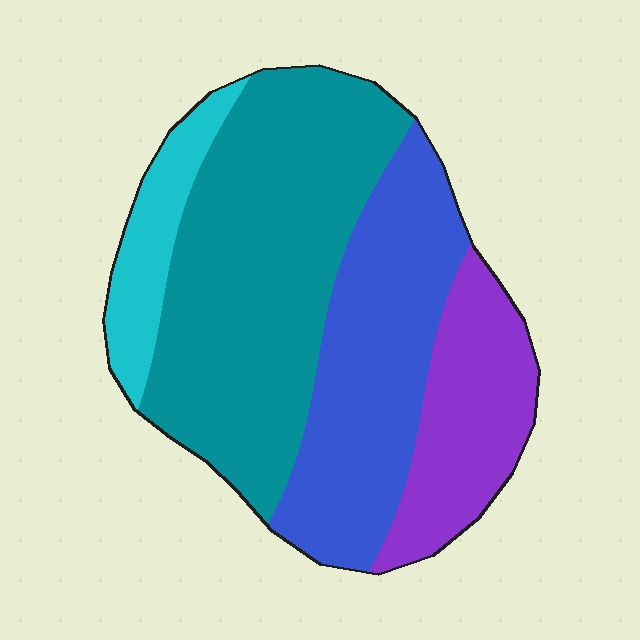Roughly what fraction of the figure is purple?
Purple covers 18% of the figure.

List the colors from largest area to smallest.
From largest to smallest: teal, blue, purple, cyan.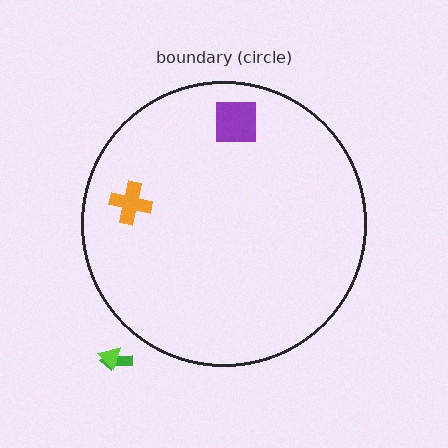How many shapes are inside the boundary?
2 inside, 2 outside.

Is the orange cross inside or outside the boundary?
Inside.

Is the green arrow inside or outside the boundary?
Outside.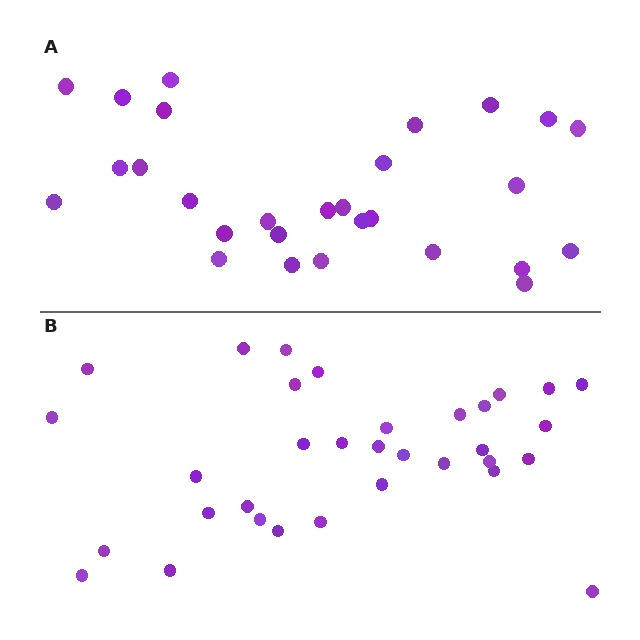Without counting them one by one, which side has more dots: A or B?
Region B (the bottom region) has more dots.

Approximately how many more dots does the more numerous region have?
Region B has about 5 more dots than region A.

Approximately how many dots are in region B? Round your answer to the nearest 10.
About 30 dots. (The exact count is 33, which rounds to 30.)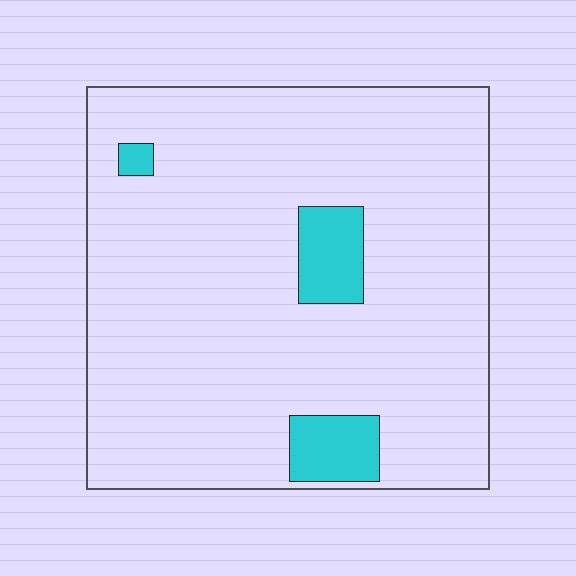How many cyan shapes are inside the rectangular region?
3.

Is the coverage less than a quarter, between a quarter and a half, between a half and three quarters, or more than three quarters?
Less than a quarter.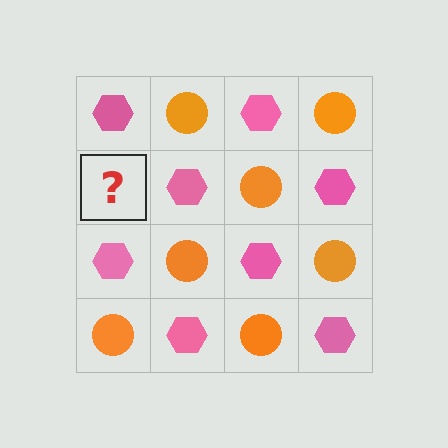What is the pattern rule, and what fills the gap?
The rule is that it alternates pink hexagon and orange circle in a checkerboard pattern. The gap should be filled with an orange circle.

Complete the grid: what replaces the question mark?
The question mark should be replaced with an orange circle.